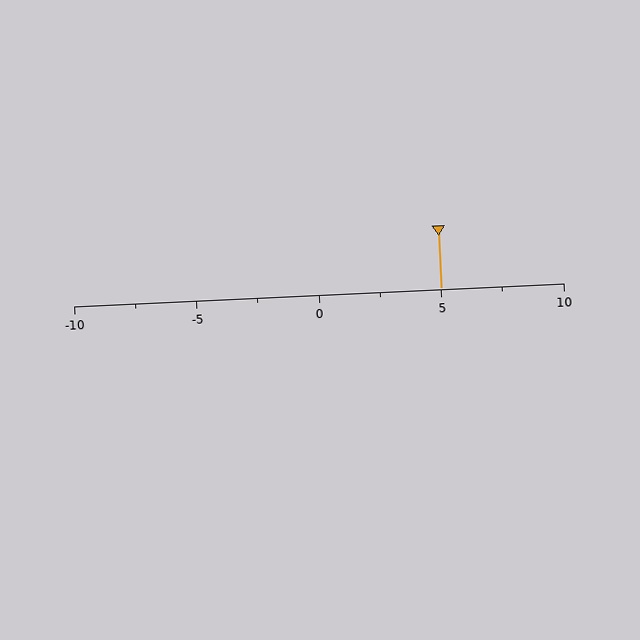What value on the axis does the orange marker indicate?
The marker indicates approximately 5.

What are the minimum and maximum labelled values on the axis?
The axis runs from -10 to 10.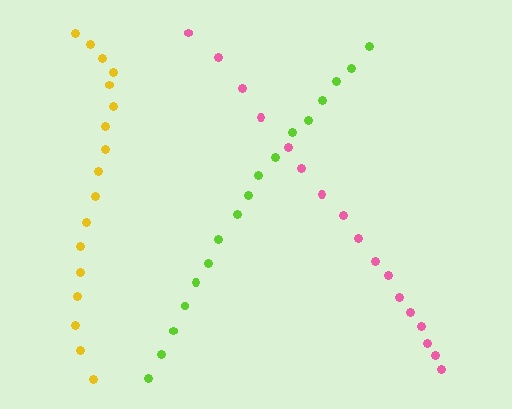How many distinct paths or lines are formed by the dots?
There are 3 distinct paths.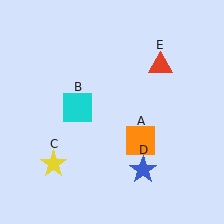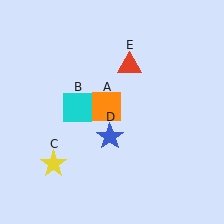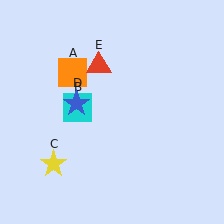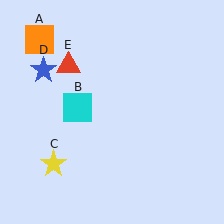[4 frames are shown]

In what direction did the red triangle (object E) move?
The red triangle (object E) moved left.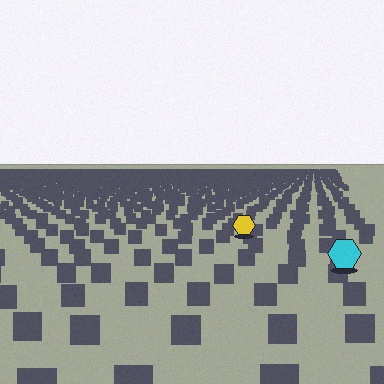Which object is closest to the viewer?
The cyan hexagon is closest. The texture marks near it are larger and more spread out.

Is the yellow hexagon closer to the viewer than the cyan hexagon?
No. The cyan hexagon is closer — you can tell from the texture gradient: the ground texture is coarser near it.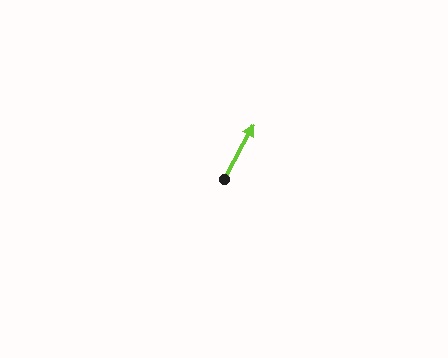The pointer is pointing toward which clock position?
Roughly 1 o'clock.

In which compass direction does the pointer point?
Northeast.